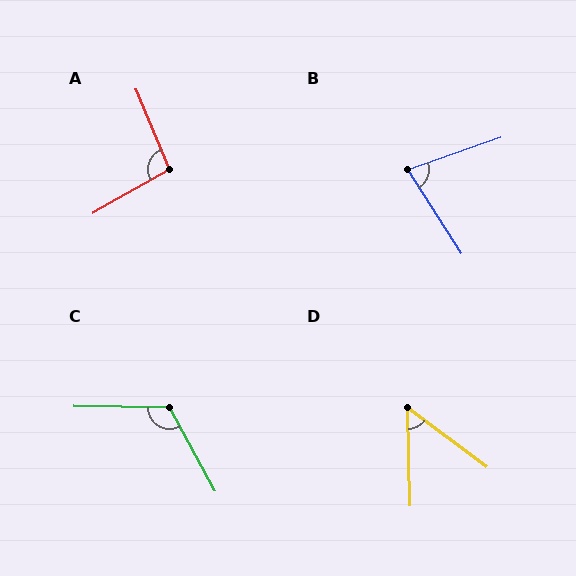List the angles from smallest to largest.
D (52°), B (77°), A (97°), C (119°).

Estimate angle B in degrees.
Approximately 77 degrees.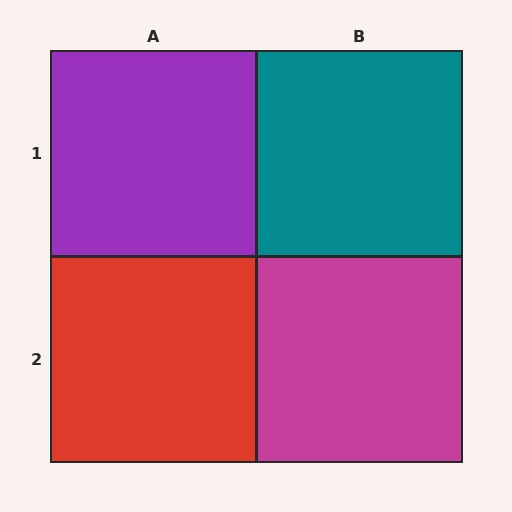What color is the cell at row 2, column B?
Magenta.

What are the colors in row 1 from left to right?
Purple, teal.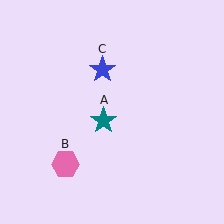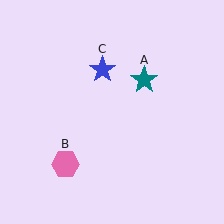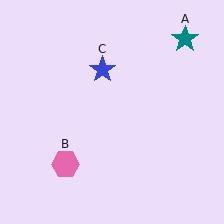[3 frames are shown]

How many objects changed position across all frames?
1 object changed position: teal star (object A).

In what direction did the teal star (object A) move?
The teal star (object A) moved up and to the right.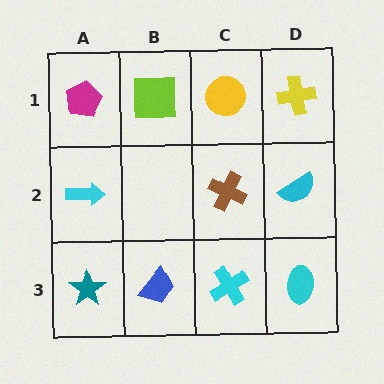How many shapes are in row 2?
3 shapes.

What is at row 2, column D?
A cyan semicircle.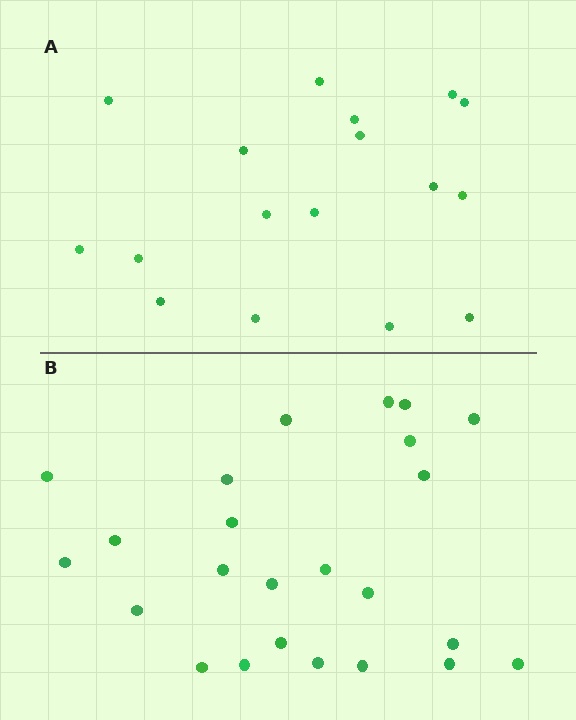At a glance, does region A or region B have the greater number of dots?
Region B (the bottom region) has more dots.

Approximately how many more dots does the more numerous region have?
Region B has roughly 8 or so more dots than region A.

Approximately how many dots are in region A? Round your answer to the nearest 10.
About 20 dots. (The exact count is 17, which rounds to 20.)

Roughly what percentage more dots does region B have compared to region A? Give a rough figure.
About 40% more.